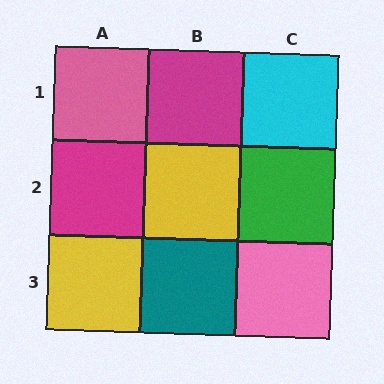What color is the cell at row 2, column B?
Yellow.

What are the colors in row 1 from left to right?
Pink, magenta, cyan.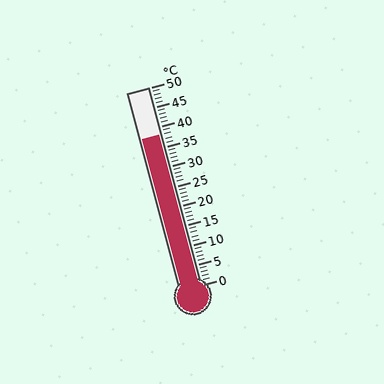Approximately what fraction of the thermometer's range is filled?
The thermometer is filled to approximately 75% of its range.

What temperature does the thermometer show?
The thermometer shows approximately 38°C.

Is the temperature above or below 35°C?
The temperature is above 35°C.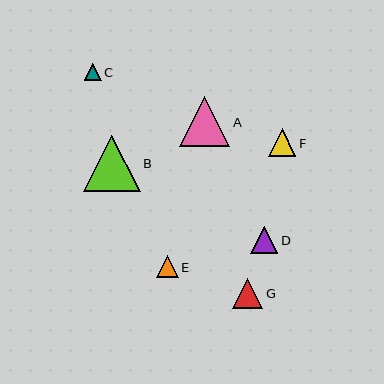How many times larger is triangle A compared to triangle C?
Triangle A is approximately 3.0 times the size of triangle C.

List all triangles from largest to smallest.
From largest to smallest: B, A, G, D, F, E, C.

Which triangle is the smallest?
Triangle C is the smallest with a size of approximately 17 pixels.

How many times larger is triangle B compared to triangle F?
Triangle B is approximately 2.1 times the size of triangle F.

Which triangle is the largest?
Triangle B is the largest with a size of approximately 56 pixels.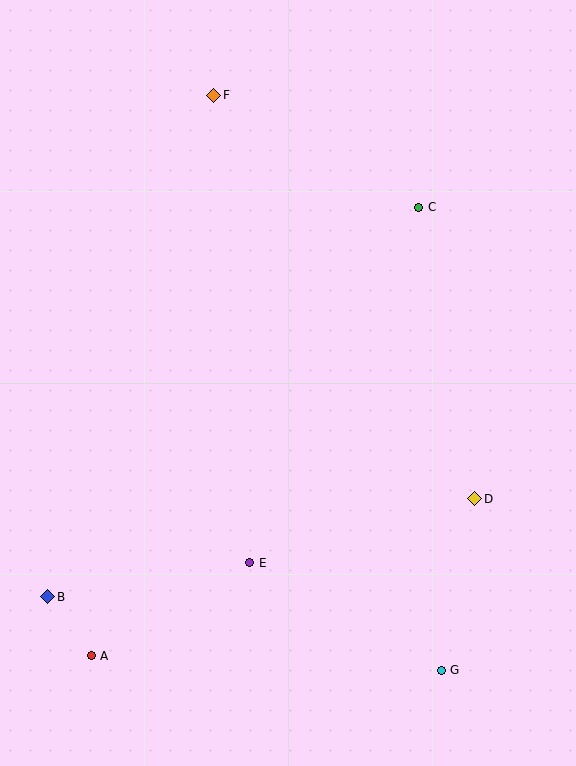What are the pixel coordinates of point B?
Point B is at (48, 597).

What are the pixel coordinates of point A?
Point A is at (91, 656).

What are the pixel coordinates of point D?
Point D is at (475, 499).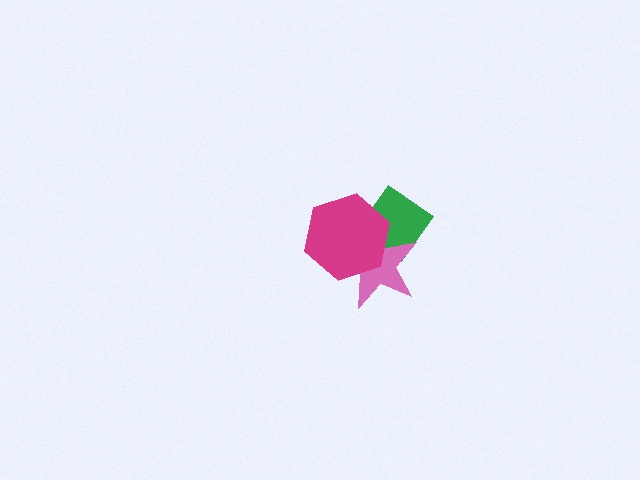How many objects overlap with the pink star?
2 objects overlap with the pink star.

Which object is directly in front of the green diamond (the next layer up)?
The pink star is directly in front of the green diamond.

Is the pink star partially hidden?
Yes, it is partially covered by another shape.